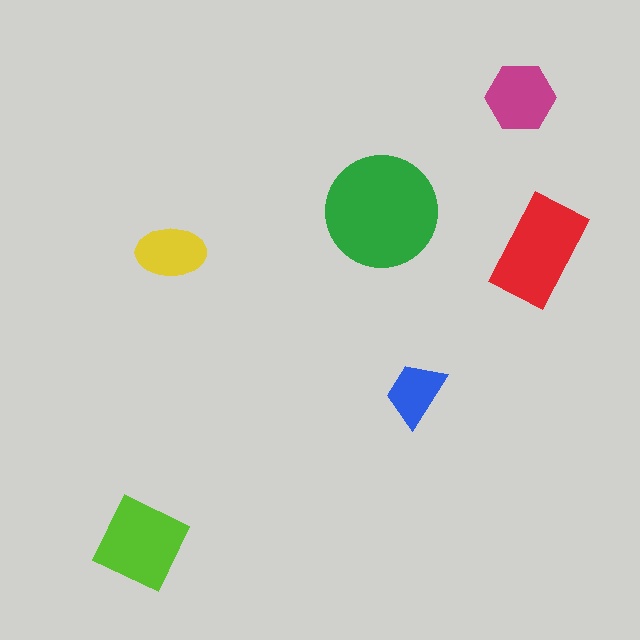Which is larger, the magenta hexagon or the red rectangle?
The red rectangle.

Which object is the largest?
The green circle.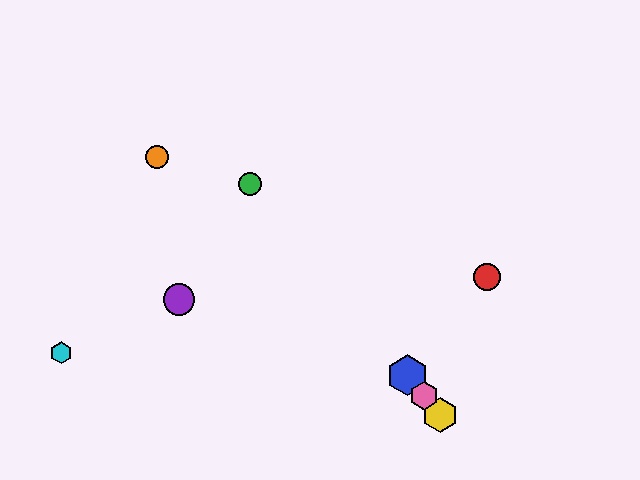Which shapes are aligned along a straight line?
The blue hexagon, the green circle, the yellow hexagon, the pink hexagon are aligned along a straight line.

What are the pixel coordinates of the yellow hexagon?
The yellow hexagon is at (440, 415).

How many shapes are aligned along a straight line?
4 shapes (the blue hexagon, the green circle, the yellow hexagon, the pink hexagon) are aligned along a straight line.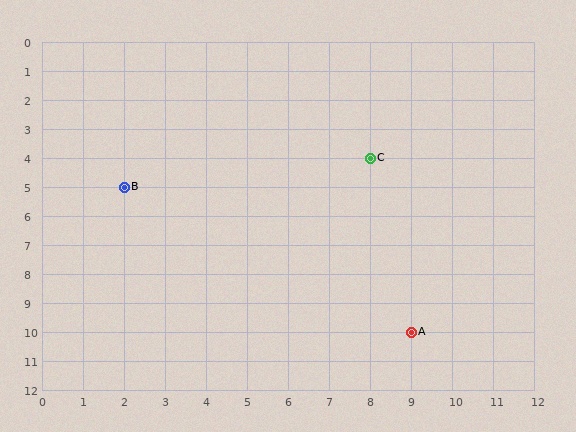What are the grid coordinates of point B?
Point B is at grid coordinates (2, 5).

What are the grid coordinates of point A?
Point A is at grid coordinates (9, 10).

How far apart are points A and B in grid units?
Points A and B are 7 columns and 5 rows apart (about 8.6 grid units diagonally).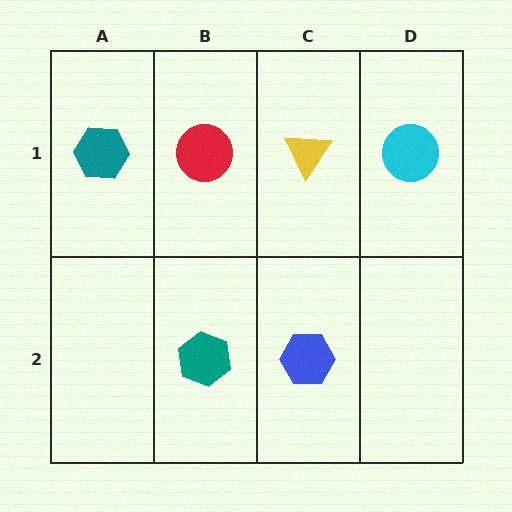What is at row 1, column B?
A red circle.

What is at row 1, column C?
A yellow triangle.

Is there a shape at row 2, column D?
No, that cell is empty.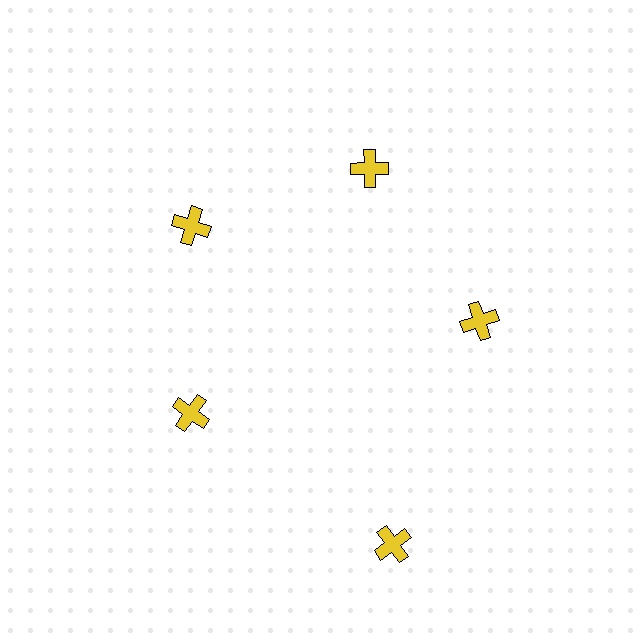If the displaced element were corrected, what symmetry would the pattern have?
It would have 5-fold rotational symmetry — the pattern would map onto itself every 72 degrees.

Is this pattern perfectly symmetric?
No. The 5 yellow crosses are arranged in a ring, but one element near the 5 o'clock position is pushed outward from the center, breaking the 5-fold rotational symmetry.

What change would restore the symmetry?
The symmetry would be restored by moving it inward, back onto the ring so that all 5 crosses sit at equal angles and equal distance from the center.